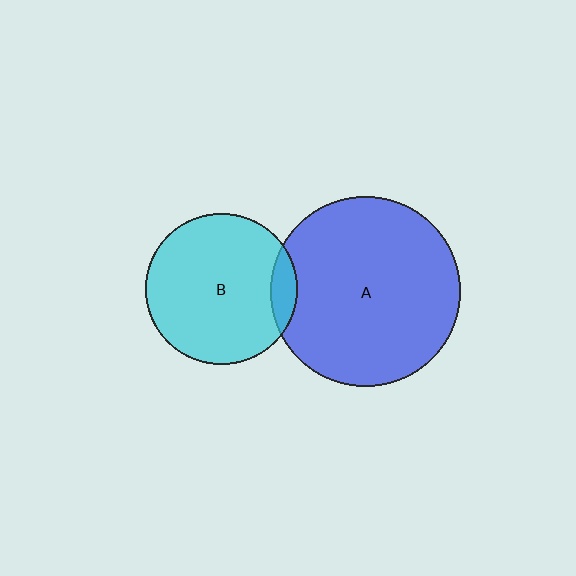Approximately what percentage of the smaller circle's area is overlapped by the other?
Approximately 10%.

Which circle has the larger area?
Circle A (blue).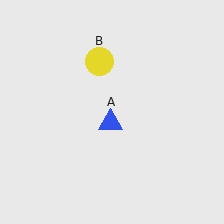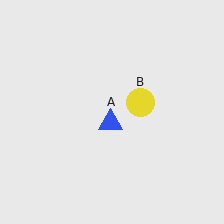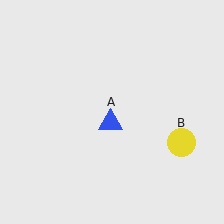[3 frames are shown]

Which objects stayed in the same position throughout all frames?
Blue triangle (object A) remained stationary.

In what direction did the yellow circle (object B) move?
The yellow circle (object B) moved down and to the right.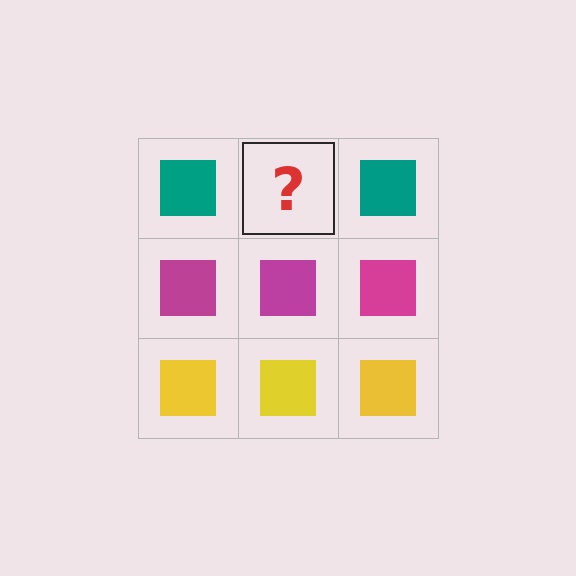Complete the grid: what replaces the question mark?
The question mark should be replaced with a teal square.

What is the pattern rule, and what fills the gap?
The rule is that each row has a consistent color. The gap should be filled with a teal square.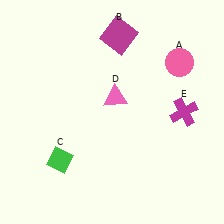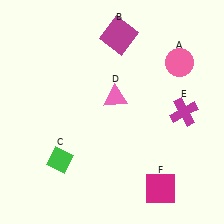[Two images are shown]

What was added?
A magenta square (F) was added in Image 2.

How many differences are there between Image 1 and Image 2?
There is 1 difference between the two images.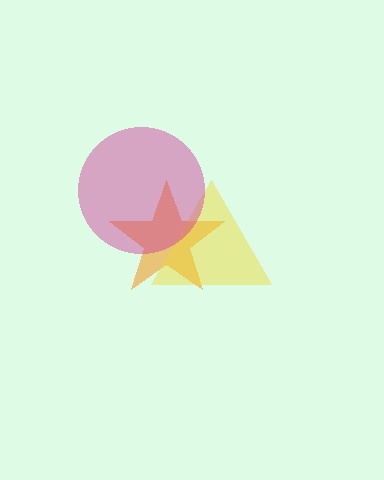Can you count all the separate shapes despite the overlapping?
Yes, there are 3 separate shapes.